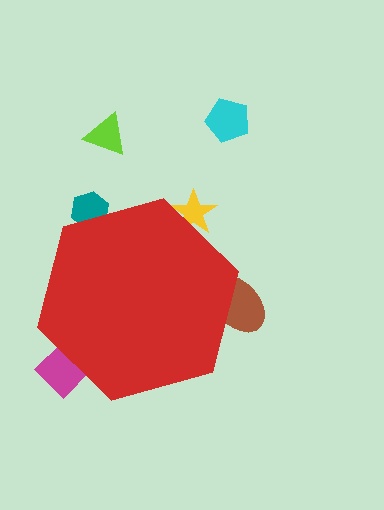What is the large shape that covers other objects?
A red hexagon.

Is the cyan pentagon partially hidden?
No, the cyan pentagon is fully visible.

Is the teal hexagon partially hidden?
Yes, the teal hexagon is partially hidden behind the red hexagon.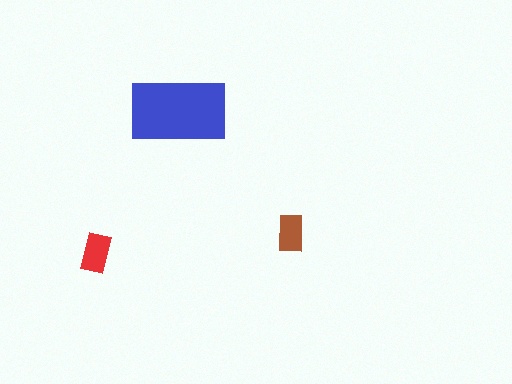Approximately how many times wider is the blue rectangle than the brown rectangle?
About 2.5 times wider.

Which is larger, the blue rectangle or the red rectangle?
The blue one.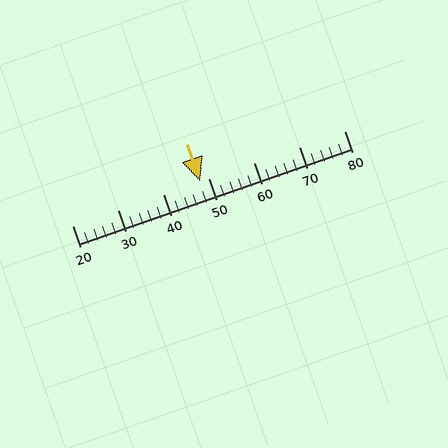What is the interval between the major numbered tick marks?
The major tick marks are spaced 10 units apart.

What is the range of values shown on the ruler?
The ruler shows values from 20 to 80.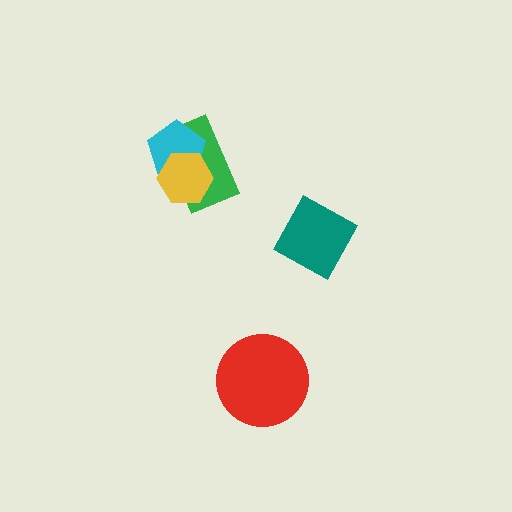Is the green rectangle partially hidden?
Yes, it is partially covered by another shape.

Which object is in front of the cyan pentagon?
The yellow hexagon is in front of the cyan pentagon.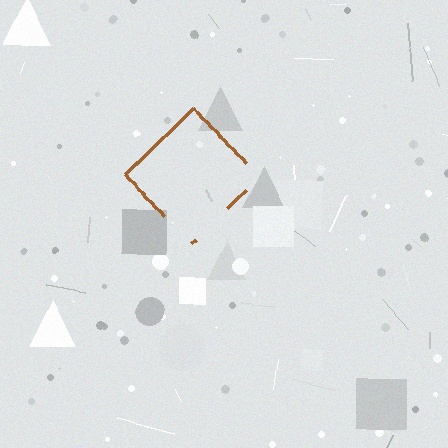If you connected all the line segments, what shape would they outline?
They would outline a diamond.